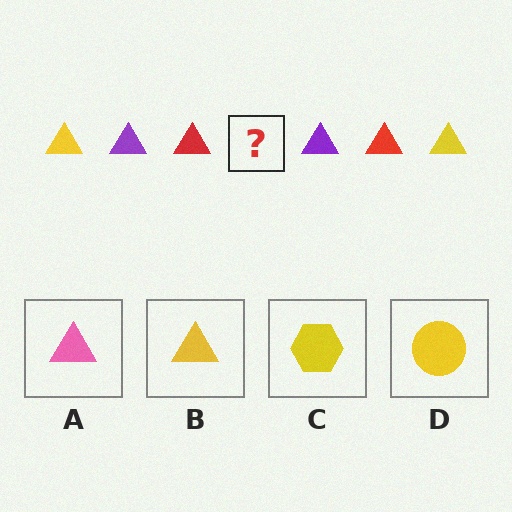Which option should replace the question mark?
Option B.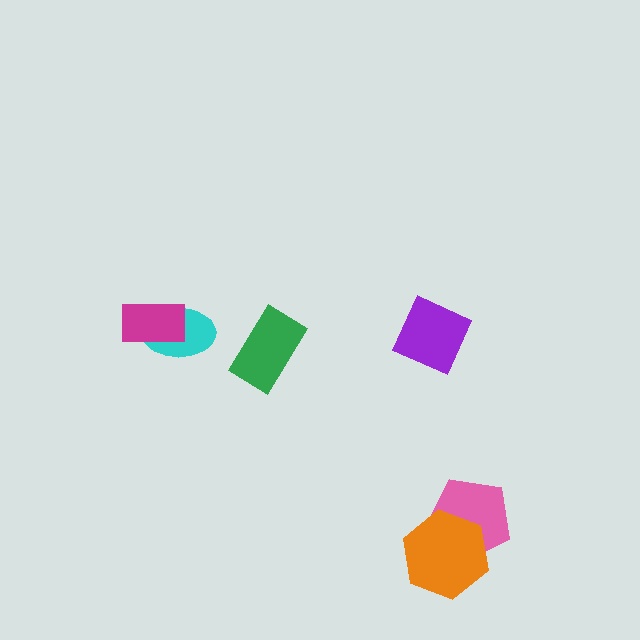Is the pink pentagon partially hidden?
Yes, it is partially covered by another shape.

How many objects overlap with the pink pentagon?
1 object overlaps with the pink pentagon.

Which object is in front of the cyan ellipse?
The magenta rectangle is in front of the cyan ellipse.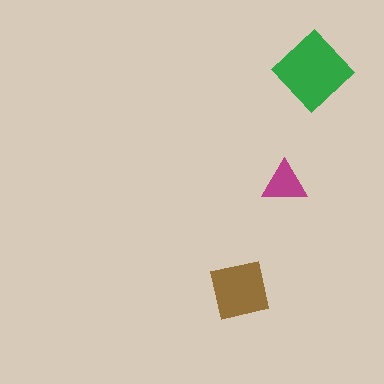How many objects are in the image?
There are 3 objects in the image.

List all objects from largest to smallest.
The green diamond, the brown square, the magenta triangle.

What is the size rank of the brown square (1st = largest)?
2nd.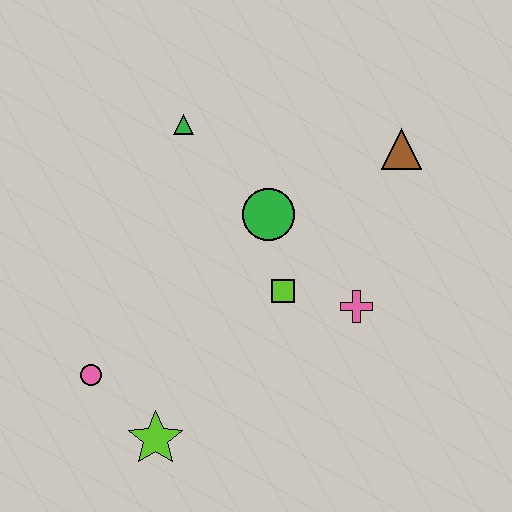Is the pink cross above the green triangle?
No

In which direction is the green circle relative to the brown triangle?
The green circle is to the left of the brown triangle.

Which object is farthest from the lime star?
The brown triangle is farthest from the lime star.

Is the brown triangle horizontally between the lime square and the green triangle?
No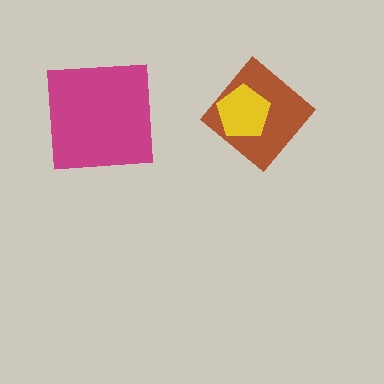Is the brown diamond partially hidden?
Yes, it is partially covered by another shape.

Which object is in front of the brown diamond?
The yellow pentagon is in front of the brown diamond.